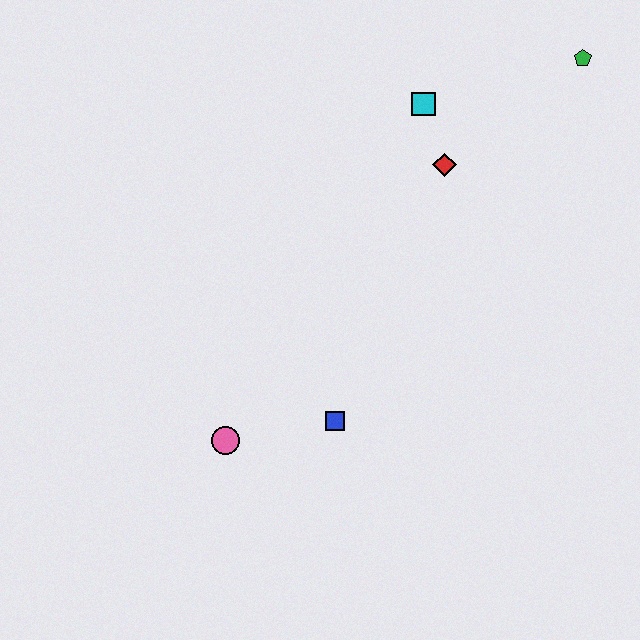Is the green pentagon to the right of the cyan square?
Yes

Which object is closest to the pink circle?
The blue square is closest to the pink circle.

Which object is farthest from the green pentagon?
The pink circle is farthest from the green pentagon.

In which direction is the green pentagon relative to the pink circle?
The green pentagon is above the pink circle.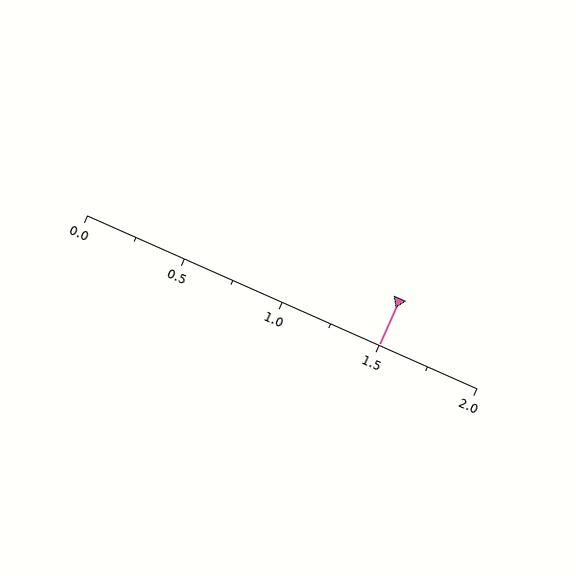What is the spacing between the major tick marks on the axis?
The major ticks are spaced 0.5 apart.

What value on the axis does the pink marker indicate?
The marker indicates approximately 1.5.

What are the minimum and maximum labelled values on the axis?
The axis runs from 0.0 to 2.0.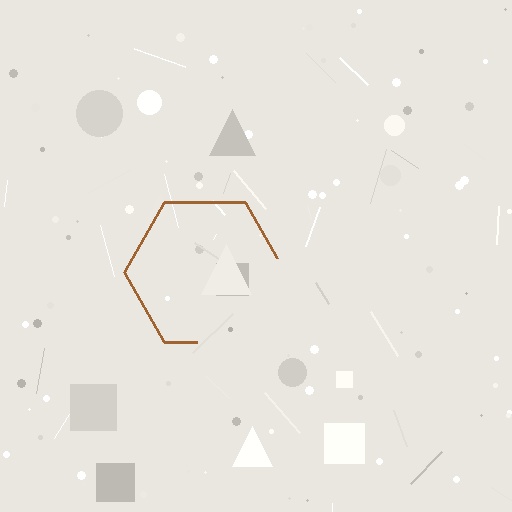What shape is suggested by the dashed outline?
The dashed outline suggests a hexagon.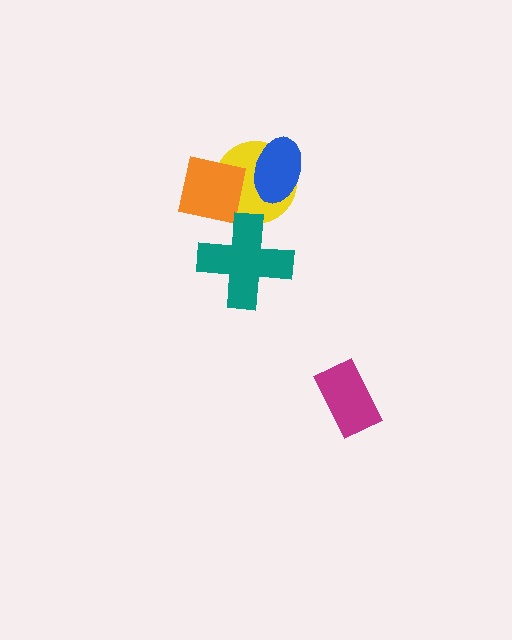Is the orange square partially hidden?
Yes, it is partially covered by another shape.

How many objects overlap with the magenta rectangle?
0 objects overlap with the magenta rectangle.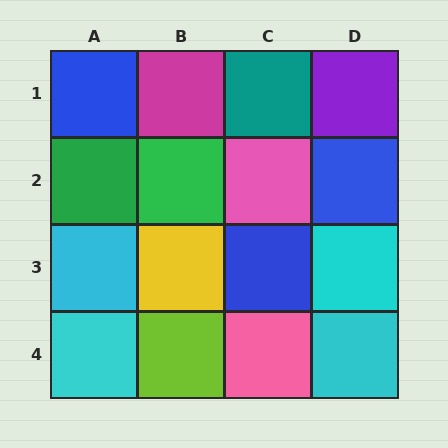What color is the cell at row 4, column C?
Pink.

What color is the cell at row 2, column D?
Blue.